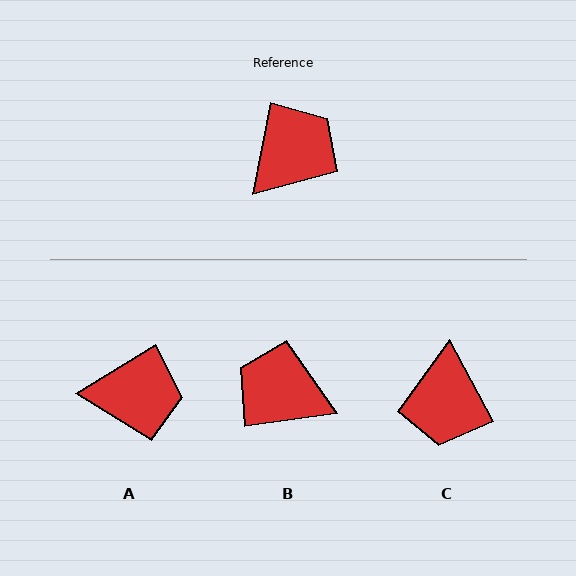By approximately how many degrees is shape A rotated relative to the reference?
Approximately 47 degrees clockwise.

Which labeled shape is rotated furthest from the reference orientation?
C, about 140 degrees away.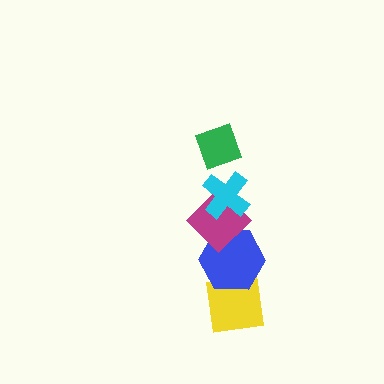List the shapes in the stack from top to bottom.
From top to bottom: the green diamond, the cyan cross, the magenta diamond, the blue hexagon, the yellow square.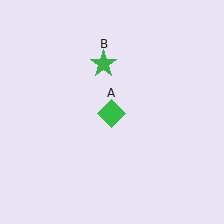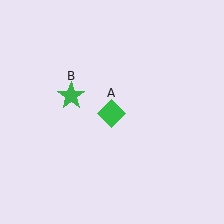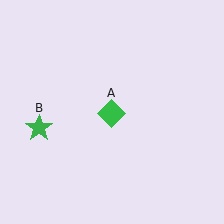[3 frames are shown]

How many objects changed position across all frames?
1 object changed position: green star (object B).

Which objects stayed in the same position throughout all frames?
Green diamond (object A) remained stationary.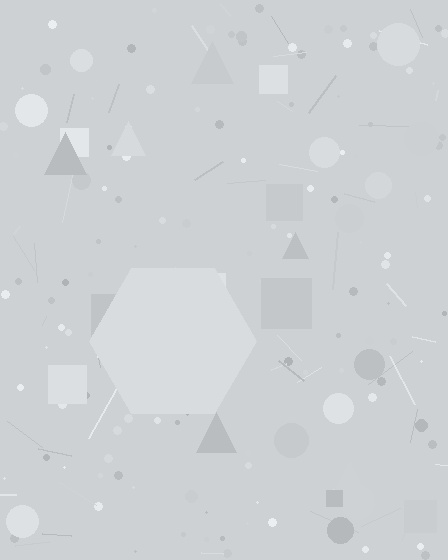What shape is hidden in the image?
A hexagon is hidden in the image.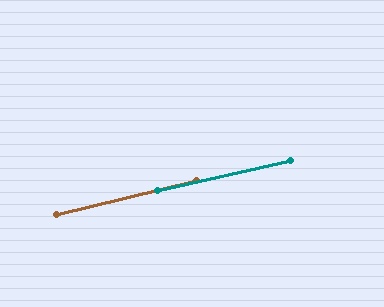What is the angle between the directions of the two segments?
Approximately 1 degree.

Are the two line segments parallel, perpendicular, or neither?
Parallel — their directions differ by only 0.7°.